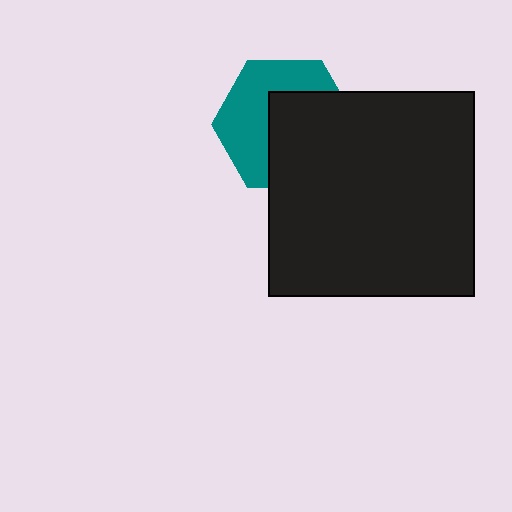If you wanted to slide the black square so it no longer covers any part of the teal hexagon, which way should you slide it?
Slide it toward the lower-right — that is the most direct way to separate the two shapes.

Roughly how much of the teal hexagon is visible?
About half of it is visible (roughly 49%).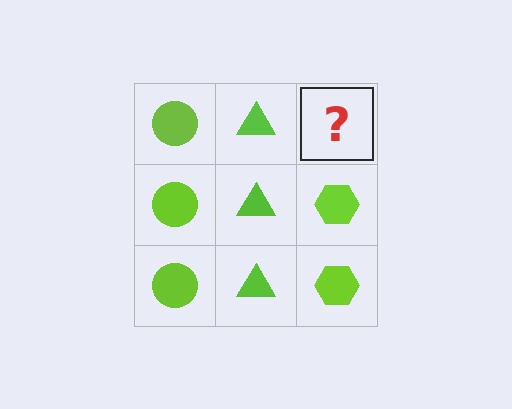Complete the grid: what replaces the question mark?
The question mark should be replaced with a lime hexagon.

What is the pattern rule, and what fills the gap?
The rule is that each column has a consistent shape. The gap should be filled with a lime hexagon.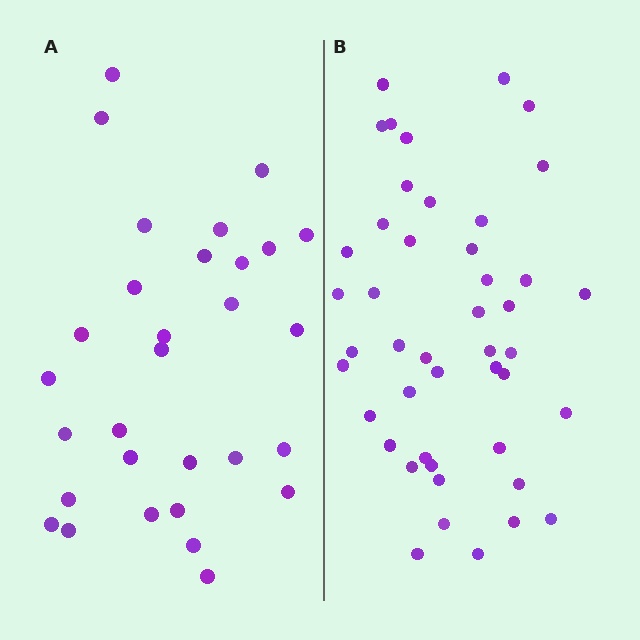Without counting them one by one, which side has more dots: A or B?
Region B (the right region) has more dots.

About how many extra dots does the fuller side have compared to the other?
Region B has approximately 15 more dots than region A.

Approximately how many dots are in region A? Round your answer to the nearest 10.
About 30 dots.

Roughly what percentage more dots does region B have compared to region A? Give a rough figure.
About 50% more.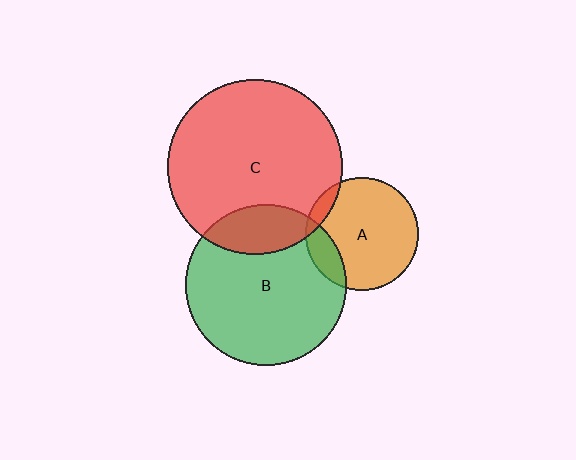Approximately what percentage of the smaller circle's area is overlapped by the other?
Approximately 15%.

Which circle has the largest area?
Circle C (red).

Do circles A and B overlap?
Yes.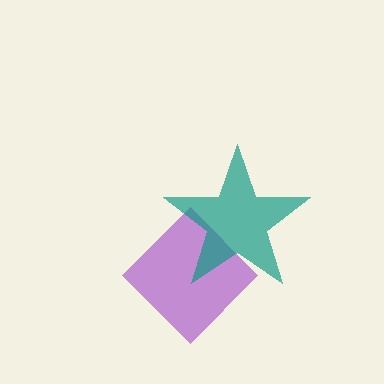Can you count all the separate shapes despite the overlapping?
Yes, there are 2 separate shapes.